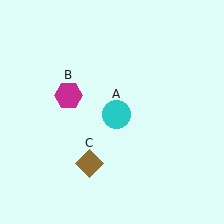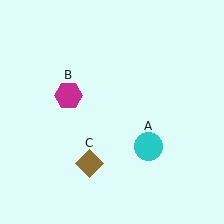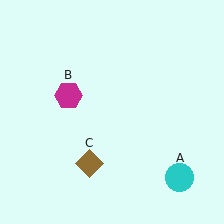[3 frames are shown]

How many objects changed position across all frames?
1 object changed position: cyan circle (object A).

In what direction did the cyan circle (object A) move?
The cyan circle (object A) moved down and to the right.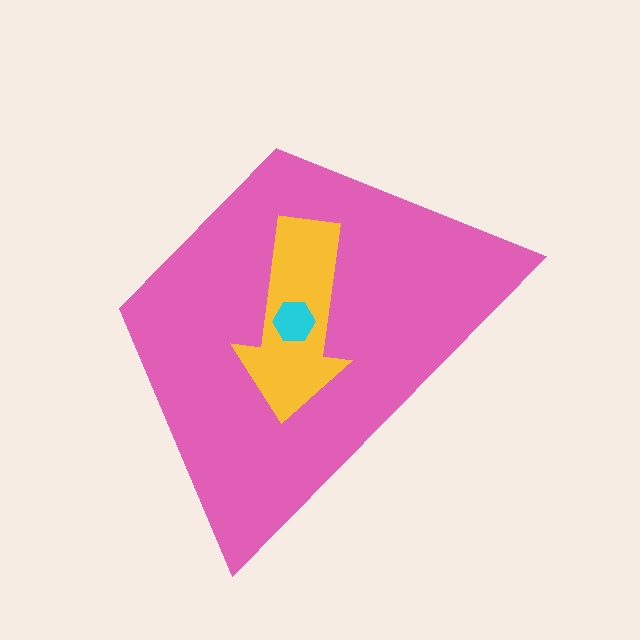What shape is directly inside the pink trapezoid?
The yellow arrow.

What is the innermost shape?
The cyan hexagon.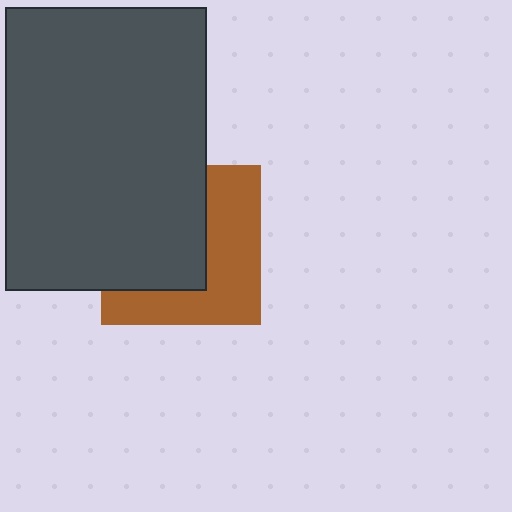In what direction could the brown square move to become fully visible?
The brown square could move right. That would shift it out from behind the dark gray rectangle entirely.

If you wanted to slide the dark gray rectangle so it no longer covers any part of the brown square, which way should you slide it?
Slide it left — that is the most direct way to separate the two shapes.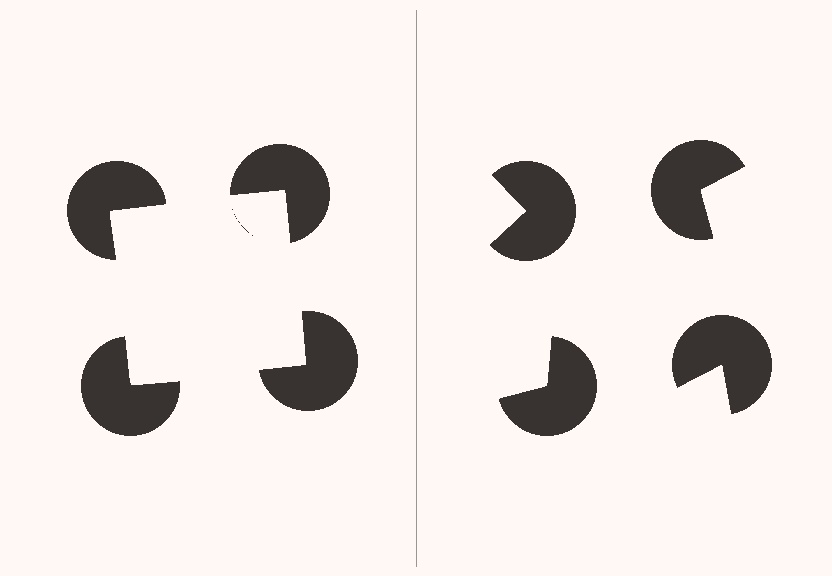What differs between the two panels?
The pac-man discs are positioned identically on both sides; only the wedge orientations differ. On the left they align to a square; on the right they are misaligned.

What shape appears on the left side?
An illusory square.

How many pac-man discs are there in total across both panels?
8 — 4 on each side.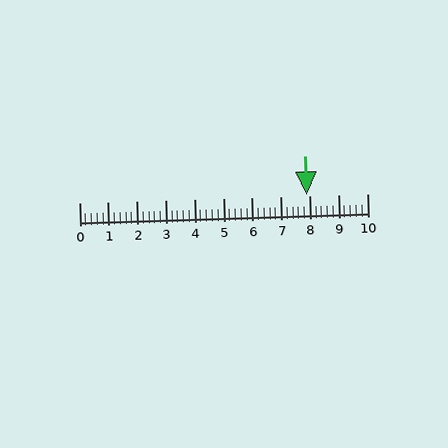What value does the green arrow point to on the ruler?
The green arrow points to approximately 7.9.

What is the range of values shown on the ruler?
The ruler shows values from 0 to 10.